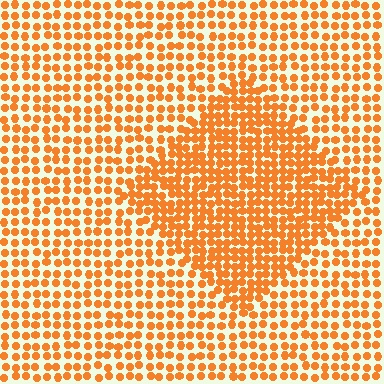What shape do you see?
I see a diamond.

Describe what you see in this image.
The image contains small orange elements arranged at two different densities. A diamond-shaped region is visible where the elements are more densely packed than the surrounding area.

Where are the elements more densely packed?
The elements are more densely packed inside the diamond boundary.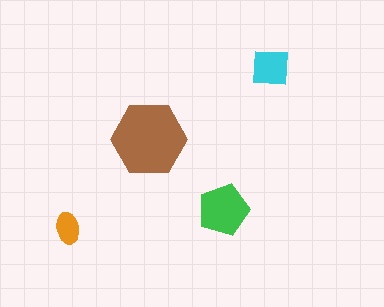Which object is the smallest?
The orange ellipse.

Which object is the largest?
The brown hexagon.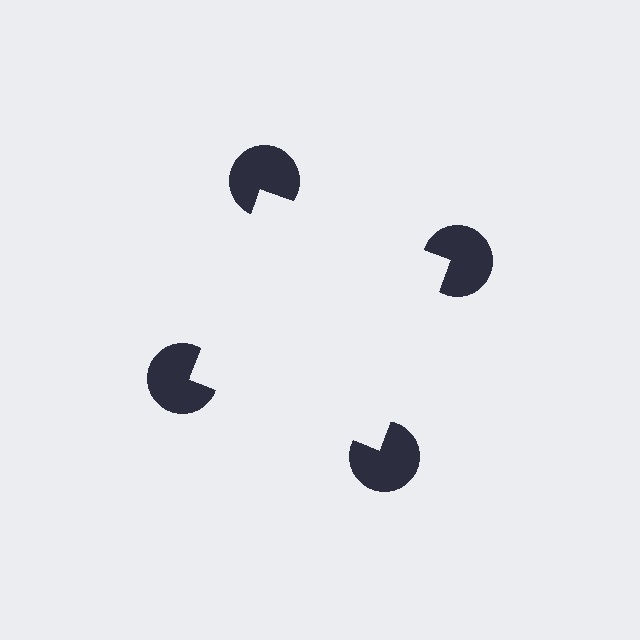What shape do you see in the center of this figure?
An illusory square — its edges are inferred from the aligned wedge cuts in the pac-man discs, not physically drawn.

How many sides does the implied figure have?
4 sides.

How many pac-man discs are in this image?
There are 4 — one at each vertex of the illusory square.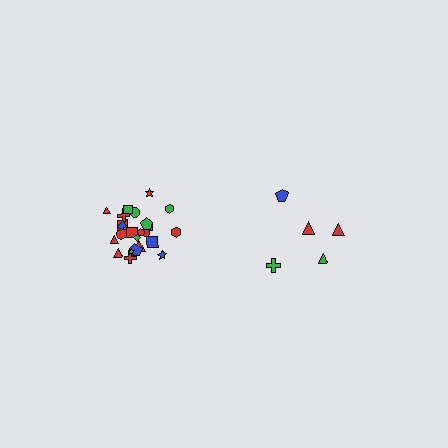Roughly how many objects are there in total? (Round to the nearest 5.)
Roughly 30 objects in total.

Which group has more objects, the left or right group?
The left group.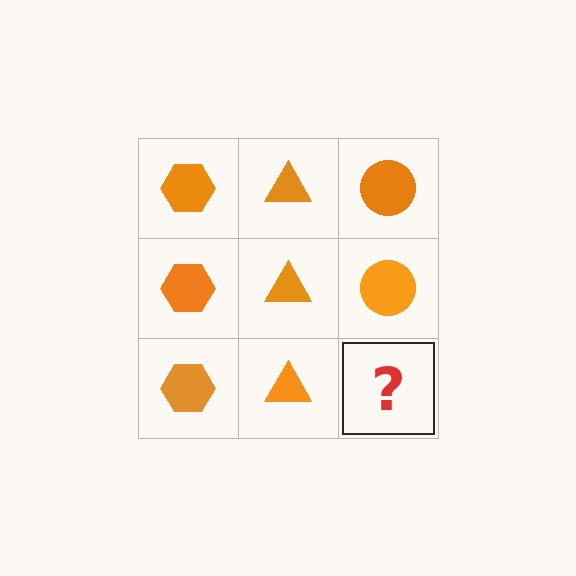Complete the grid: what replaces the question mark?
The question mark should be replaced with an orange circle.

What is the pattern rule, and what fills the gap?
The rule is that each column has a consistent shape. The gap should be filled with an orange circle.